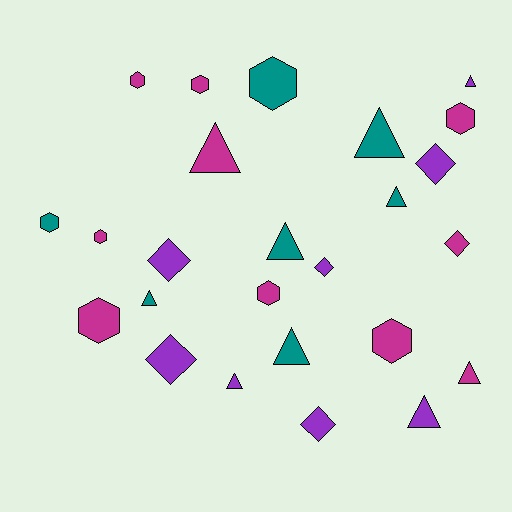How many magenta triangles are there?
There are 2 magenta triangles.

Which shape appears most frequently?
Triangle, with 10 objects.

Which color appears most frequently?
Magenta, with 10 objects.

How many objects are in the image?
There are 25 objects.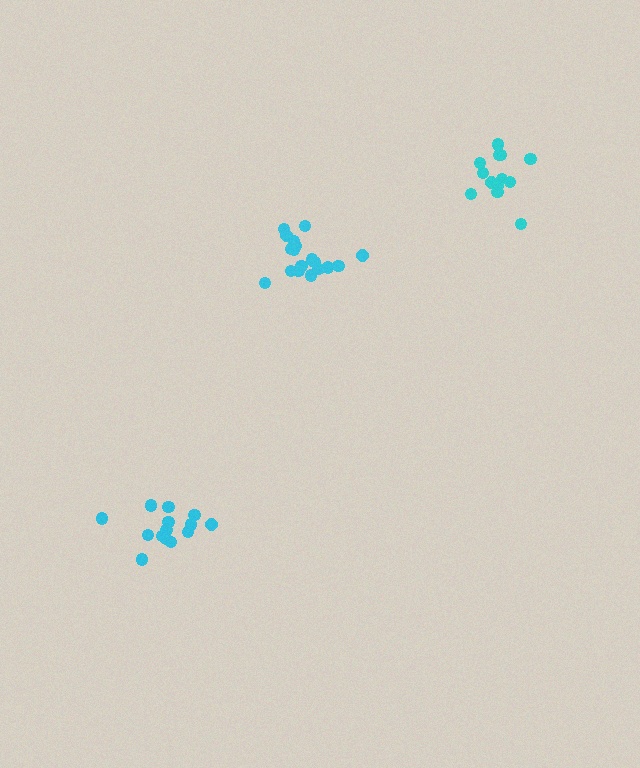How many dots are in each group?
Group 1: 18 dots, Group 2: 13 dots, Group 3: 14 dots (45 total).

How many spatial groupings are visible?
There are 3 spatial groupings.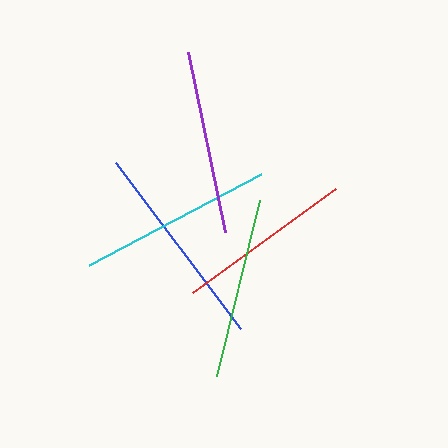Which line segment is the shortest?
The red line is the shortest at approximately 177 pixels.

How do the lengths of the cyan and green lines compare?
The cyan and green lines are approximately the same length.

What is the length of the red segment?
The red segment is approximately 177 pixels long.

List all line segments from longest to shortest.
From longest to shortest: blue, cyan, purple, green, red.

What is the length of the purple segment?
The purple segment is approximately 183 pixels long.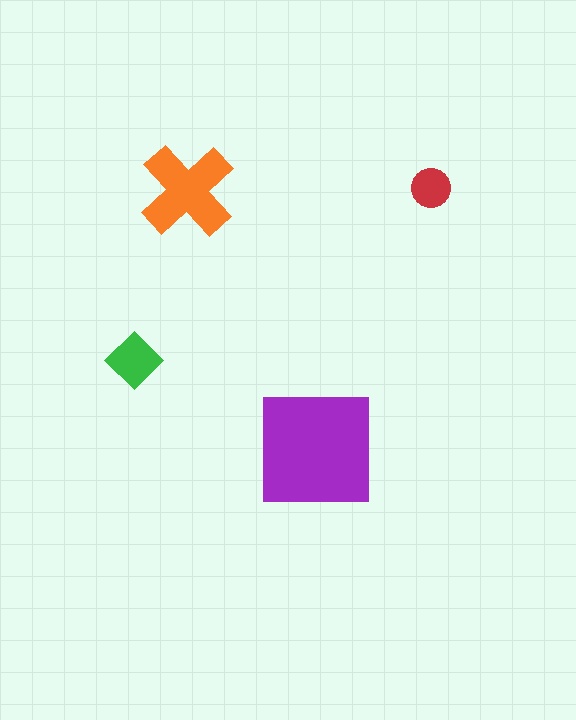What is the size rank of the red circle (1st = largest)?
4th.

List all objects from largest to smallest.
The purple square, the orange cross, the green diamond, the red circle.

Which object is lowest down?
The purple square is bottommost.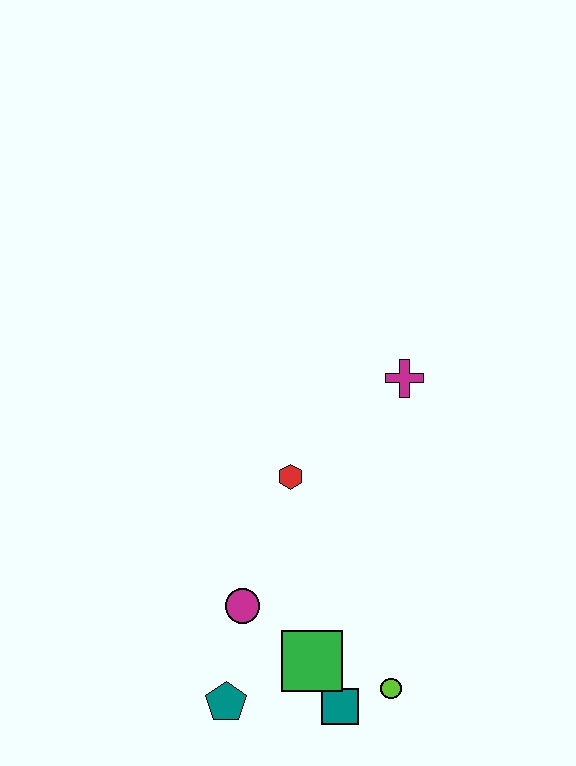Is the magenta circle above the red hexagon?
No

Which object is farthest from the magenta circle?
The magenta cross is farthest from the magenta circle.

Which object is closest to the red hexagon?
The magenta circle is closest to the red hexagon.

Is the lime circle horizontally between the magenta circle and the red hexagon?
No